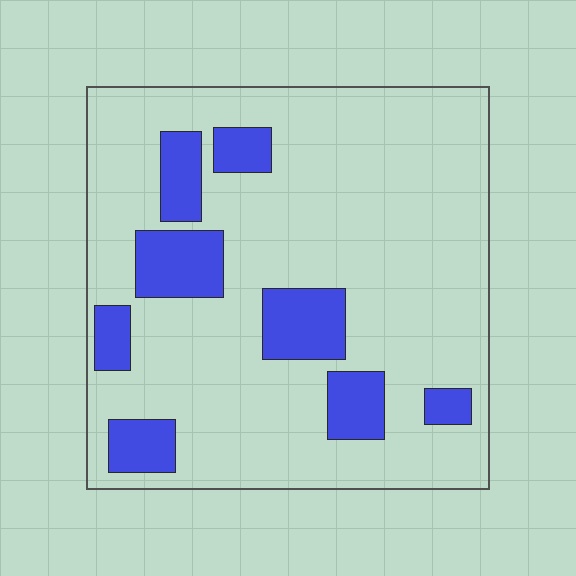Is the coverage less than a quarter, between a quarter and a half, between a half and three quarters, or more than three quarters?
Less than a quarter.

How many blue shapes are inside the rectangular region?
8.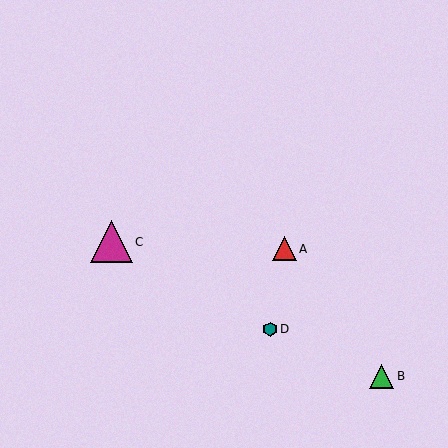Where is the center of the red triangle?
The center of the red triangle is at (284, 249).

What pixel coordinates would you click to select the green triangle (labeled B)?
Click at (381, 376) to select the green triangle B.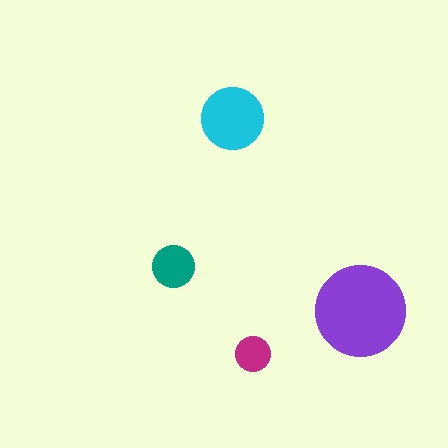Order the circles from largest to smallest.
the purple one, the cyan one, the teal one, the magenta one.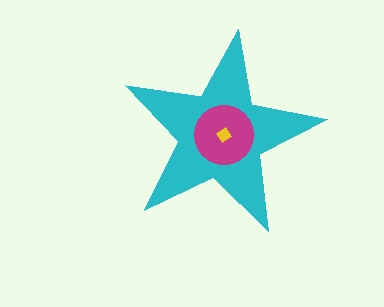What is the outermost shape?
The cyan star.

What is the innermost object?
The yellow diamond.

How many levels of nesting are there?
3.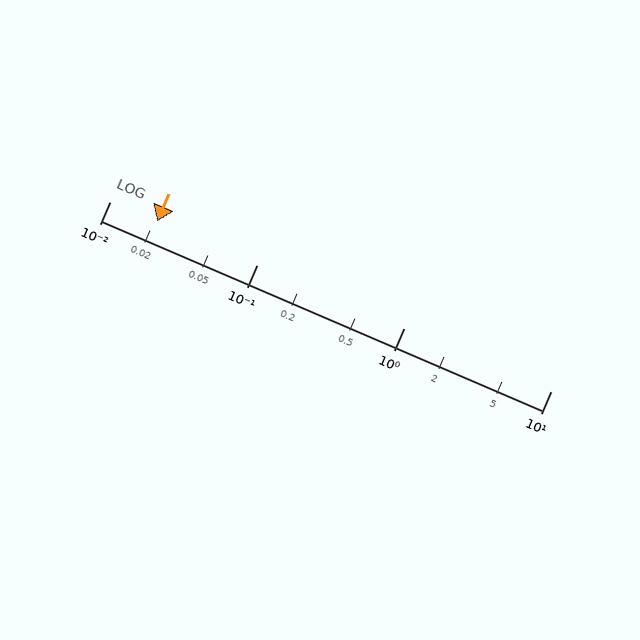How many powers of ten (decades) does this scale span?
The scale spans 3 decades, from 0.01 to 10.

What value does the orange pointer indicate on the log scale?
The pointer indicates approximately 0.021.